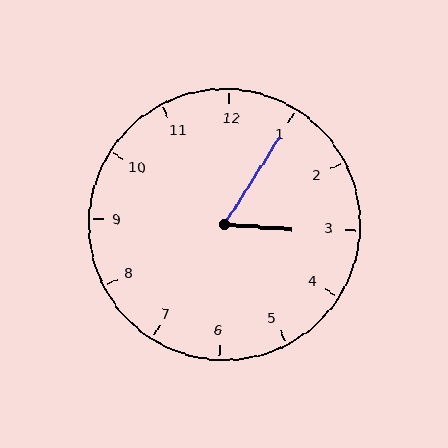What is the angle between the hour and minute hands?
Approximately 62 degrees.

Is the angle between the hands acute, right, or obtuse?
It is acute.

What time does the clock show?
3:05.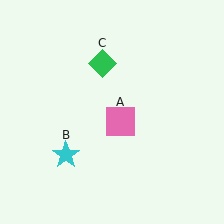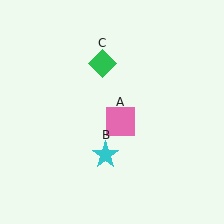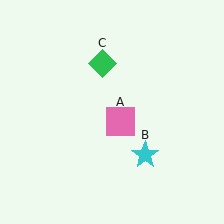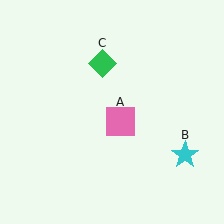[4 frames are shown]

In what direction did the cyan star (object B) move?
The cyan star (object B) moved right.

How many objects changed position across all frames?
1 object changed position: cyan star (object B).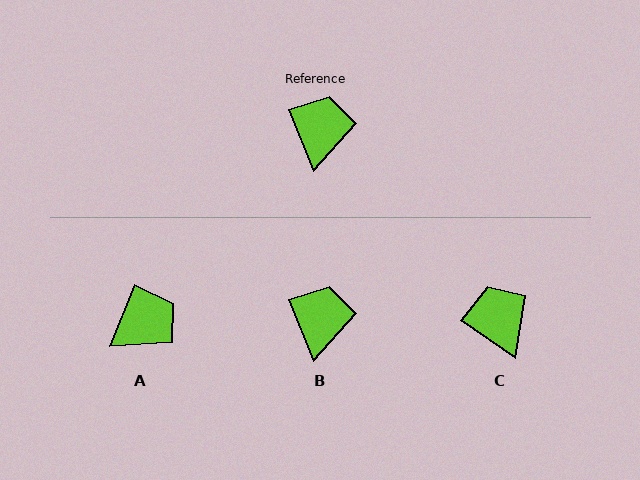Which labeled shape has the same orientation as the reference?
B.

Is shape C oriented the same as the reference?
No, it is off by about 33 degrees.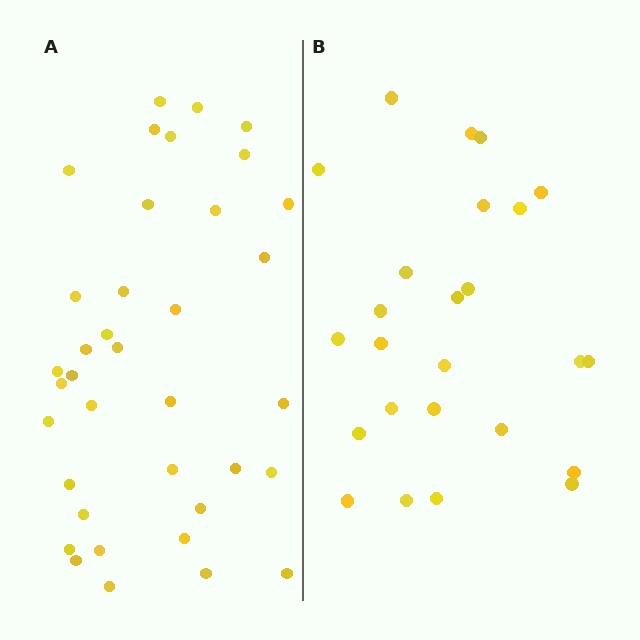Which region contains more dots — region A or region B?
Region A (the left region) has more dots.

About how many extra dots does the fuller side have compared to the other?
Region A has roughly 12 or so more dots than region B.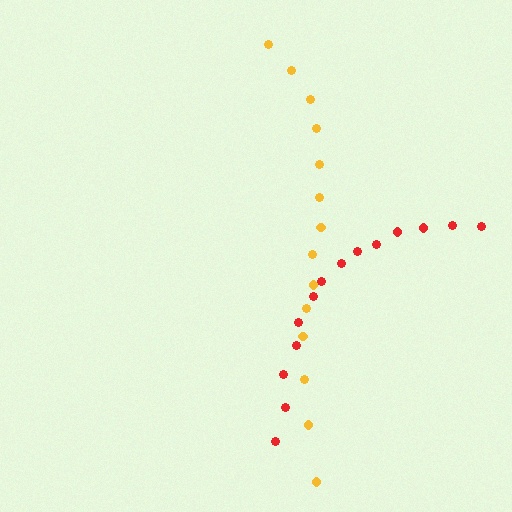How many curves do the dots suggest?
There are 2 distinct paths.